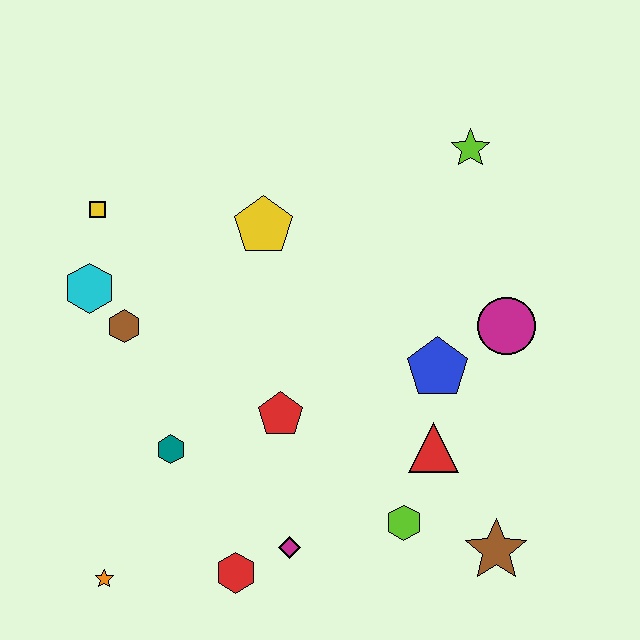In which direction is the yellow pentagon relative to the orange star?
The yellow pentagon is above the orange star.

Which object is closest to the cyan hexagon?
The brown hexagon is closest to the cyan hexagon.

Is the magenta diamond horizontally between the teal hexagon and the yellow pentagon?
No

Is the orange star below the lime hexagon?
Yes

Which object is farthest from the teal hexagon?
The lime star is farthest from the teal hexagon.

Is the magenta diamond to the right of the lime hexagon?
No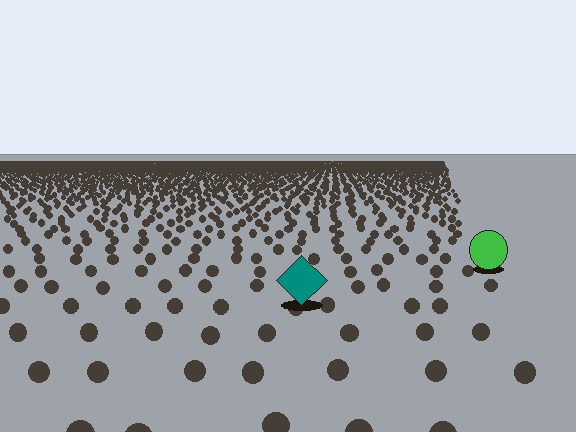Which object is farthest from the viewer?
The green circle is farthest from the viewer. It appears smaller and the ground texture around it is denser.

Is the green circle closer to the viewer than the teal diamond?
No. The teal diamond is closer — you can tell from the texture gradient: the ground texture is coarser near it.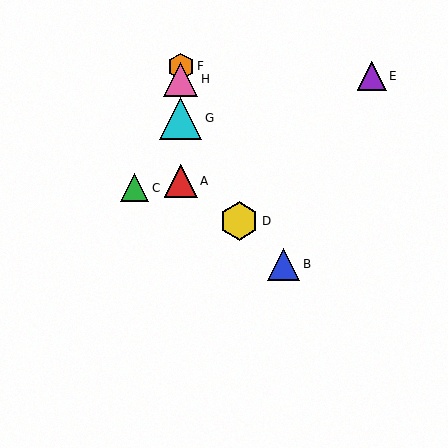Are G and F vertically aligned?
Yes, both are at x≈181.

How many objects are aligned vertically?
4 objects (A, F, G, H) are aligned vertically.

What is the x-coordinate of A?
Object A is at x≈181.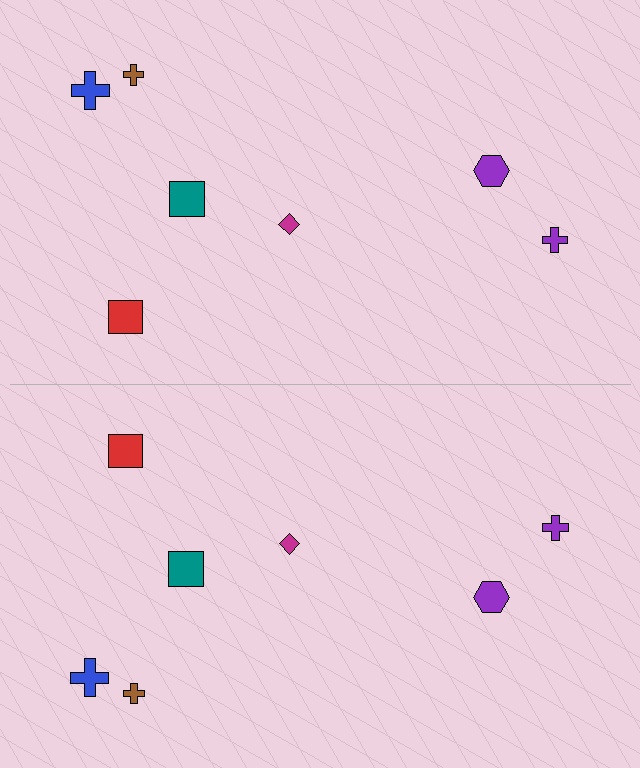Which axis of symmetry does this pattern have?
The pattern has a horizontal axis of symmetry running through the center of the image.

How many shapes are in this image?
There are 14 shapes in this image.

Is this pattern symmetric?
Yes, this pattern has bilateral (reflection) symmetry.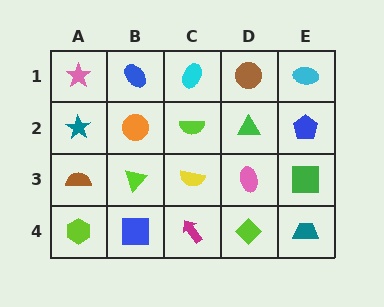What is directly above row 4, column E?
A green square.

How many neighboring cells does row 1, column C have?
3.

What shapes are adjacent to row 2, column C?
A cyan ellipse (row 1, column C), a yellow semicircle (row 3, column C), an orange circle (row 2, column B), a green triangle (row 2, column D).